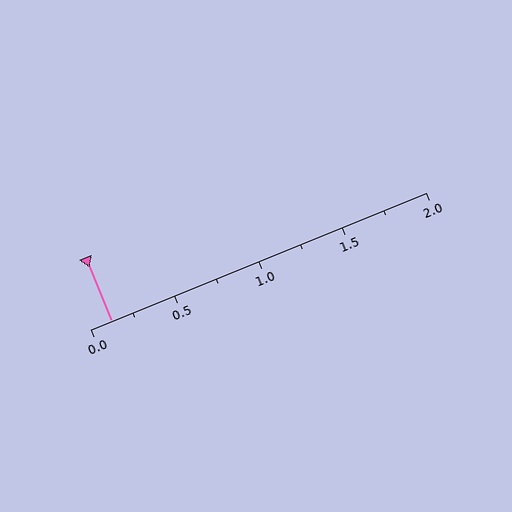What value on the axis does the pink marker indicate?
The marker indicates approximately 0.12.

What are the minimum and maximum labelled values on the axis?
The axis runs from 0.0 to 2.0.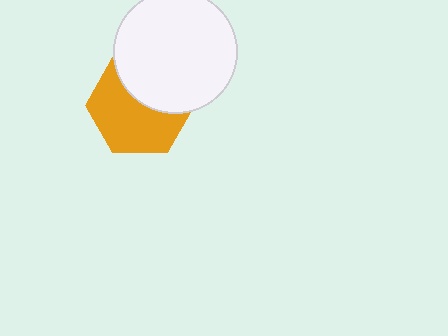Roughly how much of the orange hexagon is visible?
About half of it is visible (roughly 61%).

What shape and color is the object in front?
The object in front is a white circle.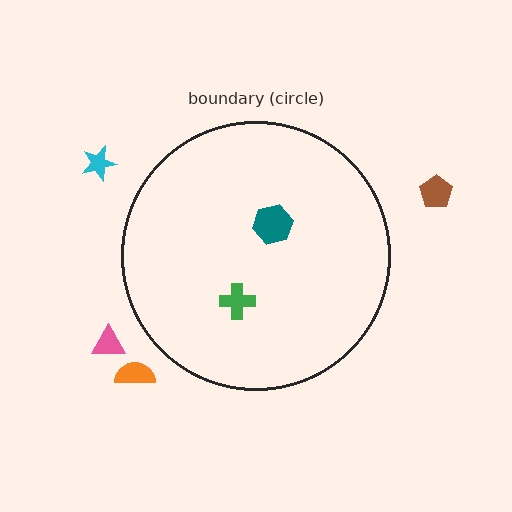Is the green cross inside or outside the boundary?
Inside.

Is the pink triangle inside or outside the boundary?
Outside.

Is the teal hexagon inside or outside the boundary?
Inside.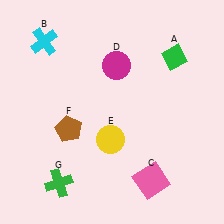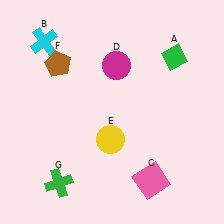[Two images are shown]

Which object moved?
The brown pentagon (F) moved up.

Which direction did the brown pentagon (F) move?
The brown pentagon (F) moved up.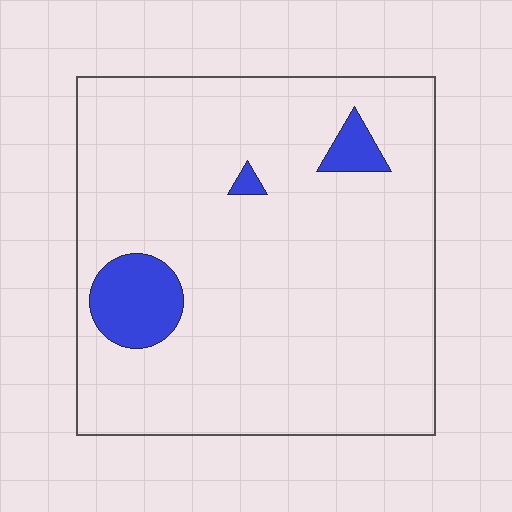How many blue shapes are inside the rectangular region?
3.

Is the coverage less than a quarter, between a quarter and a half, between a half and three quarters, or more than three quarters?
Less than a quarter.